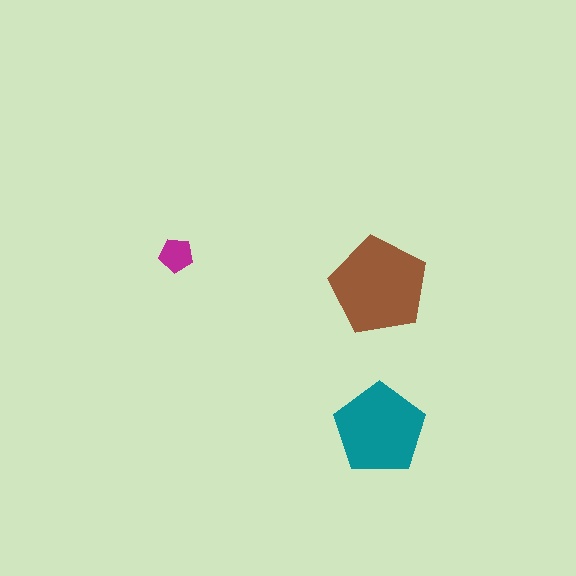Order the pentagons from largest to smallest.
the brown one, the teal one, the magenta one.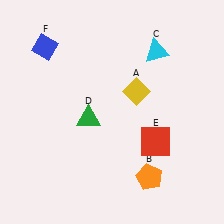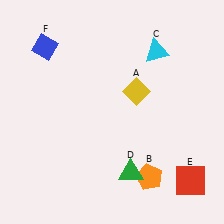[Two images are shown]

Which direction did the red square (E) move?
The red square (E) moved down.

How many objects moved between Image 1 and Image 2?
2 objects moved between the two images.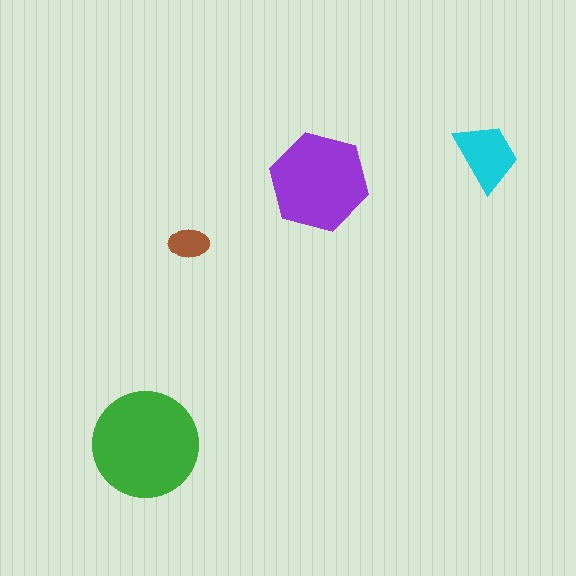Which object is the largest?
The green circle.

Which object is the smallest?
The brown ellipse.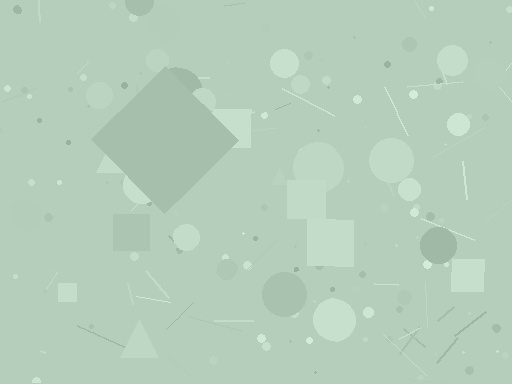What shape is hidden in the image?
A diamond is hidden in the image.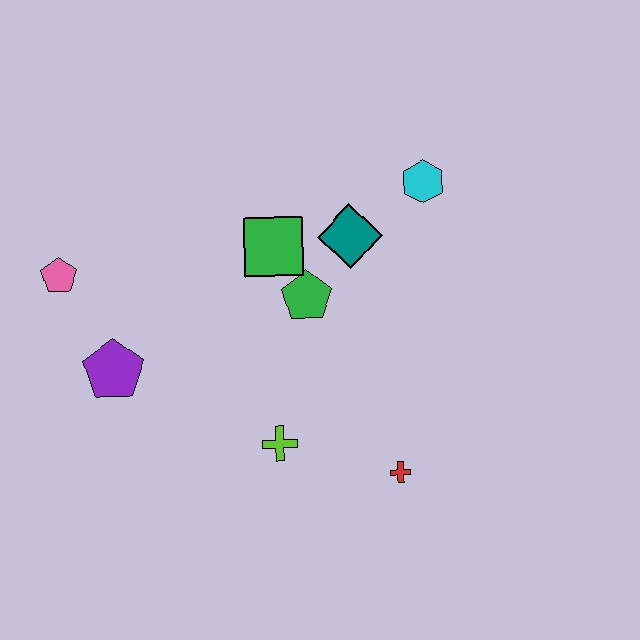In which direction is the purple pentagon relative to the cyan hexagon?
The purple pentagon is to the left of the cyan hexagon.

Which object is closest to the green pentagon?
The green square is closest to the green pentagon.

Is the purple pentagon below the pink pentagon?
Yes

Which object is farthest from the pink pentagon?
The red cross is farthest from the pink pentagon.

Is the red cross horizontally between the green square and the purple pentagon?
No